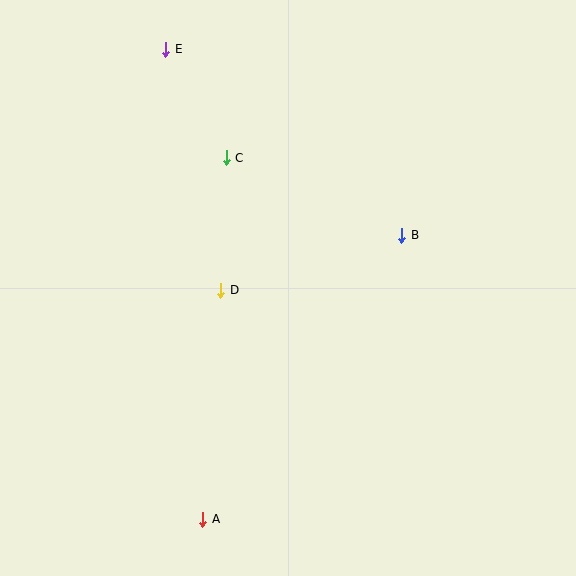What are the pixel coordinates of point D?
Point D is at (221, 290).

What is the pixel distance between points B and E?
The distance between B and E is 301 pixels.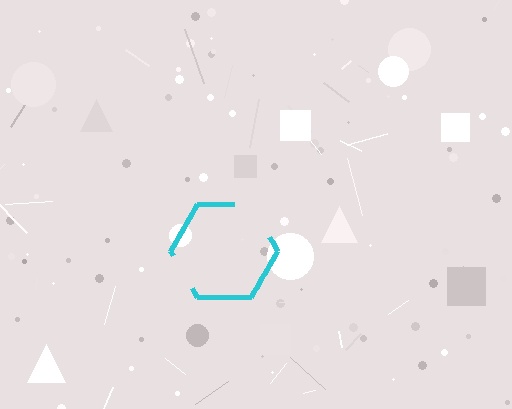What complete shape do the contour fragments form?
The contour fragments form a hexagon.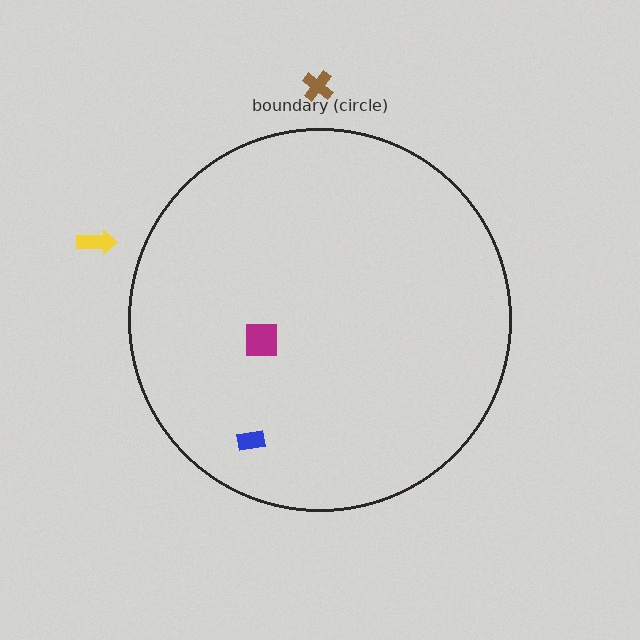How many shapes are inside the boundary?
2 inside, 2 outside.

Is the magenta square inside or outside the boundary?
Inside.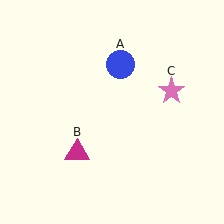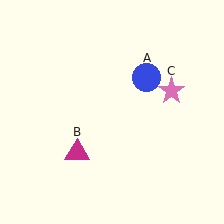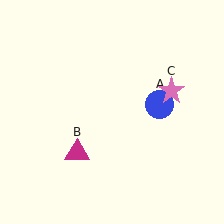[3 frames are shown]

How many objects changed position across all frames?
1 object changed position: blue circle (object A).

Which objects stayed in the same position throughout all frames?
Magenta triangle (object B) and pink star (object C) remained stationary.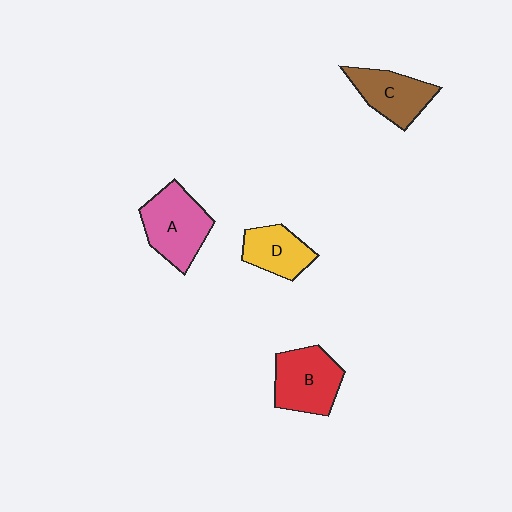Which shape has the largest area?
Shape A (pink).